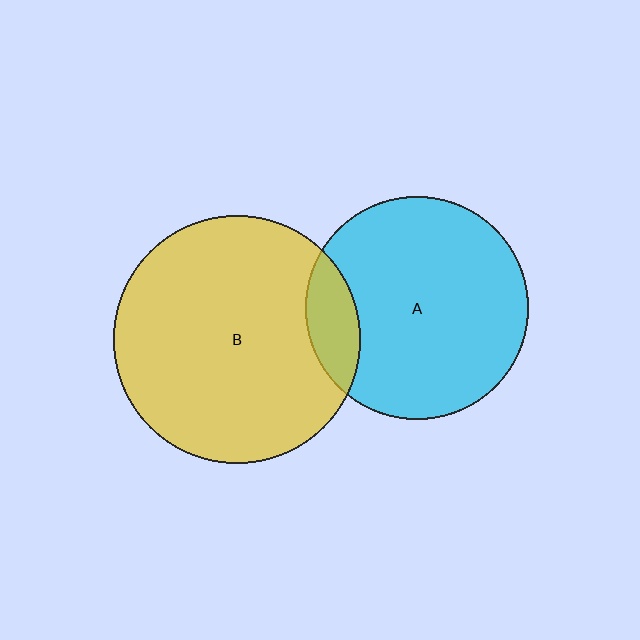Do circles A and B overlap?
Yes.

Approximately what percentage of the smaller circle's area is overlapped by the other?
Approximately 15%.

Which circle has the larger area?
Circle B (yellow).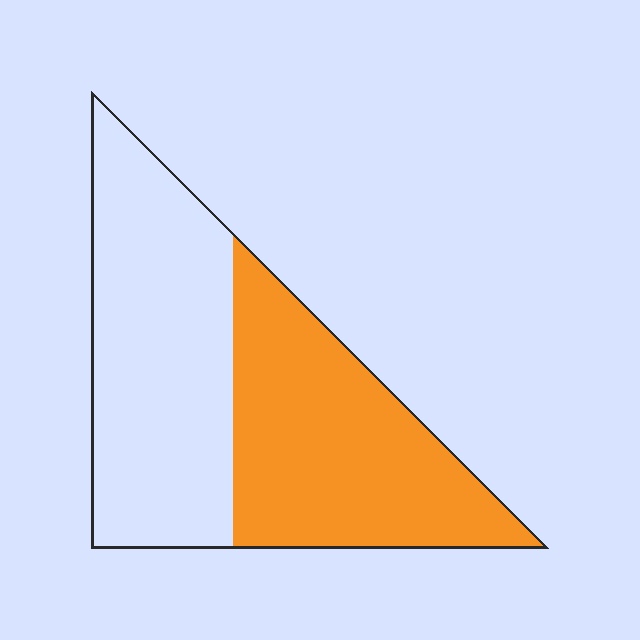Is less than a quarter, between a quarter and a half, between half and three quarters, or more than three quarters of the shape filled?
Between a quarter and a half.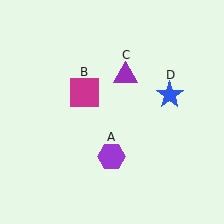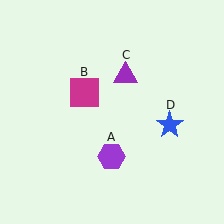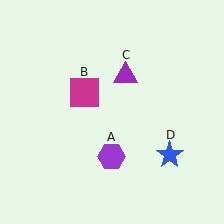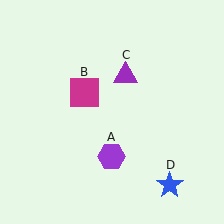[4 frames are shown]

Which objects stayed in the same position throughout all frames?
Purple hexagon (object A) and magenta square (object B) and purple triangle (object C) remained stationary.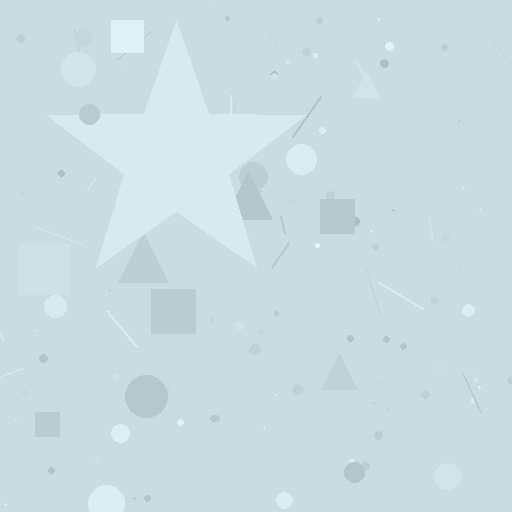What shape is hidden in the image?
A star is hidden in the image.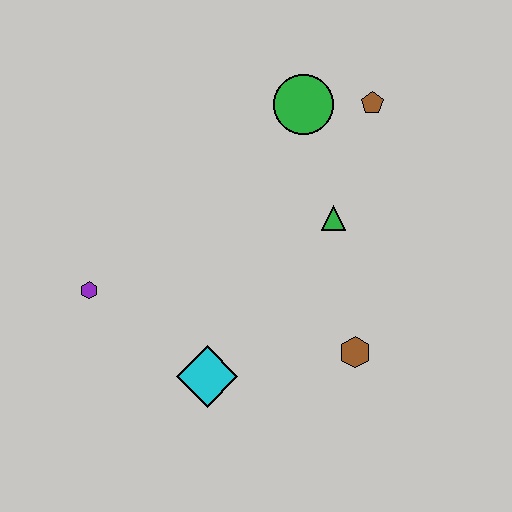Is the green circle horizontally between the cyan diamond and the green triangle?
Yes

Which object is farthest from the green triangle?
The purple hexagon is farthest from the green triangle.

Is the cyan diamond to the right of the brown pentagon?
No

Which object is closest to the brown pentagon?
The green circle is closest to the brown pentagon.